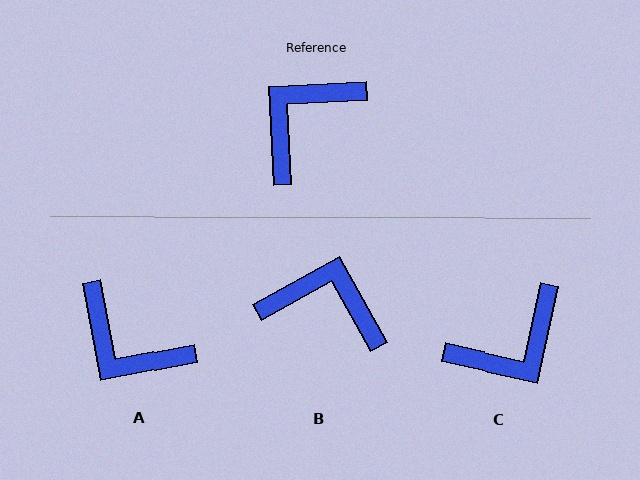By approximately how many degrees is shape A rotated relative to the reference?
Approximately 98 degrees counter-clockwise.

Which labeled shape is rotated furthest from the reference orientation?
C, about 165 degrees away.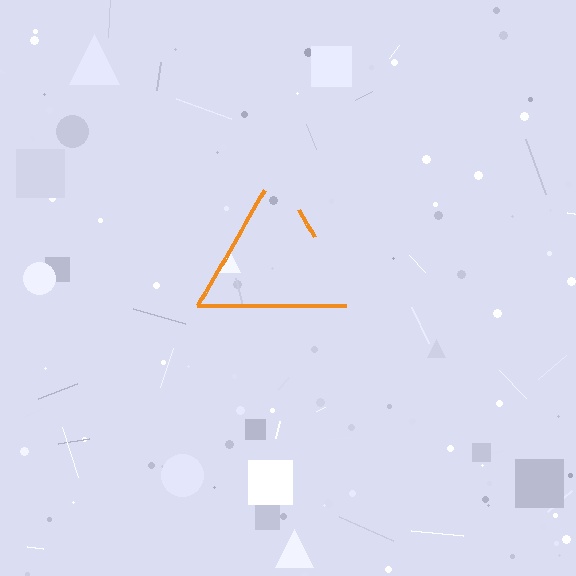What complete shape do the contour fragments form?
The contour fragments form a triangle.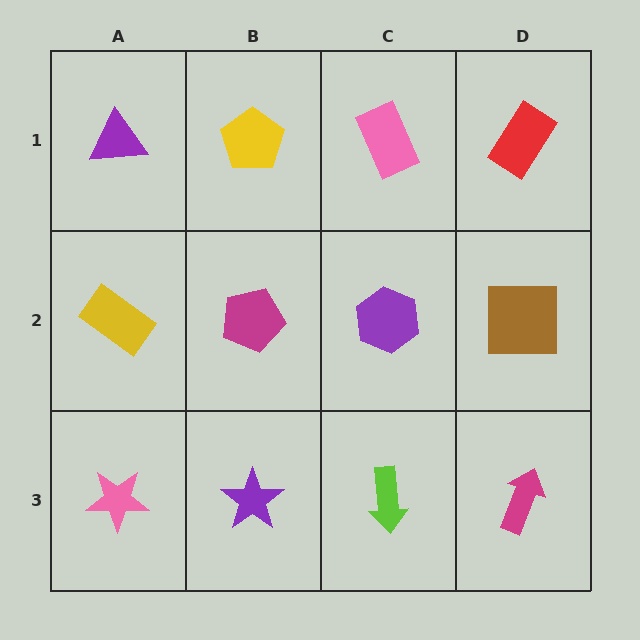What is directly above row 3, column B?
A magenta pentagon.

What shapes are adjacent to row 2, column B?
A yellow pentagon (row 1, column B), a purple star (row 3, column B), a yellow rectangle (row 2, column A), a purple hexagon (row 2, column C).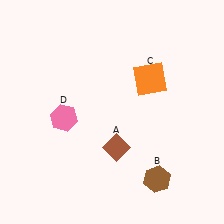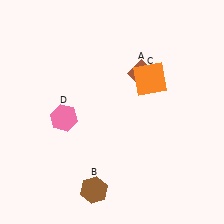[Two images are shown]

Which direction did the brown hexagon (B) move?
The brown hexagon (B) moved left.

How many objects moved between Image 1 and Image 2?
2 objects moved between the two images.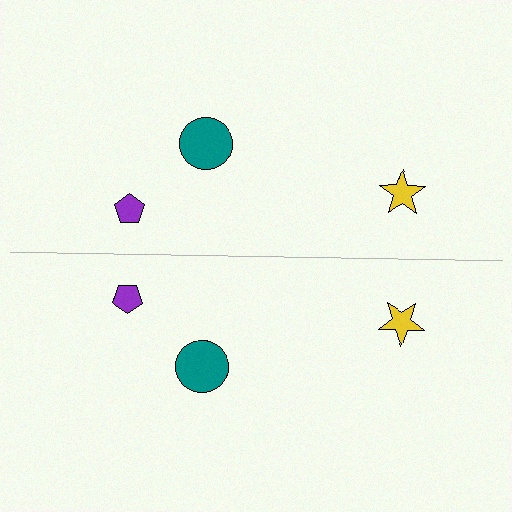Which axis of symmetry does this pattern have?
The pattern has a horizontal axis of symmetry running through the center of the image.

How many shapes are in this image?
There are 6 shapes in this image.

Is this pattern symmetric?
Yes, this pattern has bilateral (reflection) symmetry.